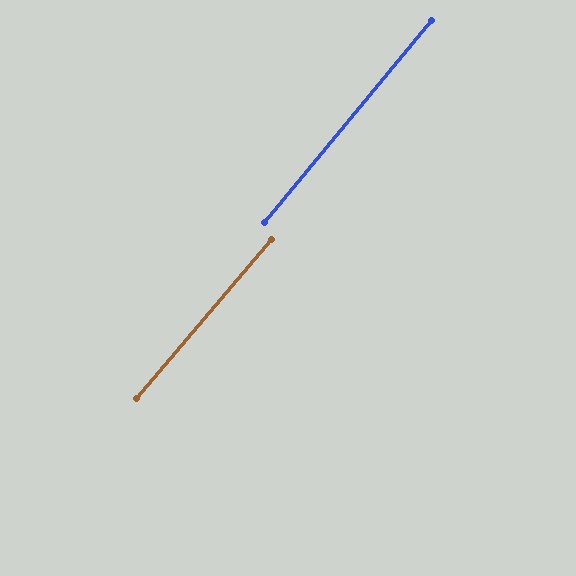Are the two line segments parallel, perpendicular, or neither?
Parallel — their directions differ by only 0.9°.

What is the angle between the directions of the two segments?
Approximately 1 degree.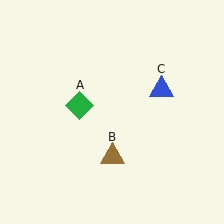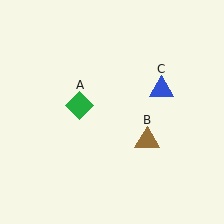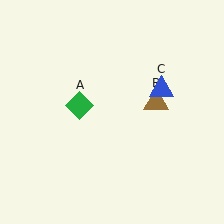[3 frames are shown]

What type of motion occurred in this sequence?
The brown triangle (object B) rotated counterclockwise around the center of the scene.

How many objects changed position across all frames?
1 object changed position: brown triangle (object B).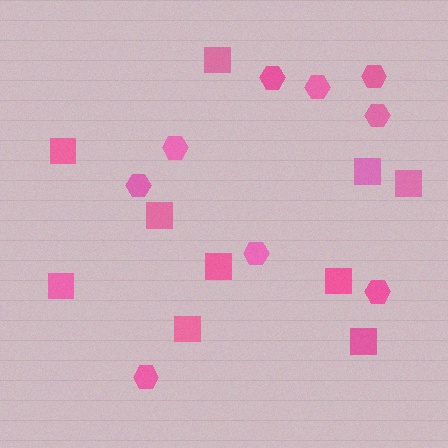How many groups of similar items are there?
There are 2 groups: one group of squares (10) and one group of hexagons (9).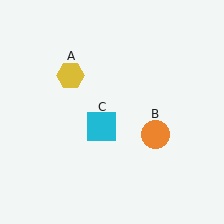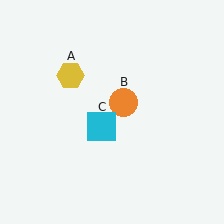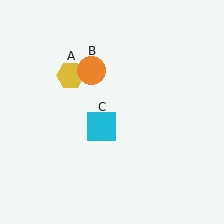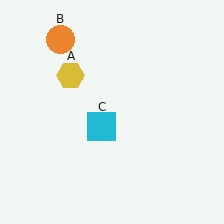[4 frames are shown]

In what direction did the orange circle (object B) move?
The orange circle (object B) moved up and to the left.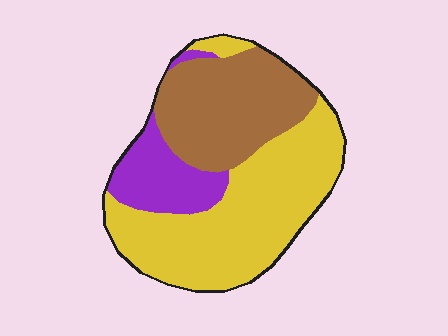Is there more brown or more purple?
Brown.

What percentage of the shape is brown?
Brown covers 32% of the shape.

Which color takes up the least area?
Purple, at roughly 15%.